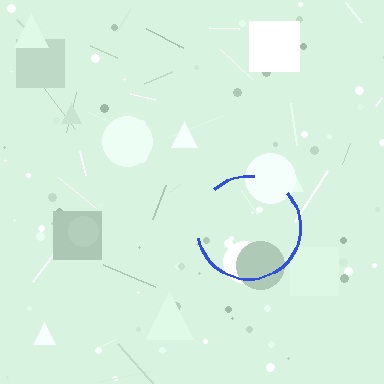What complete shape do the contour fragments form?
The contour fragments form a circle.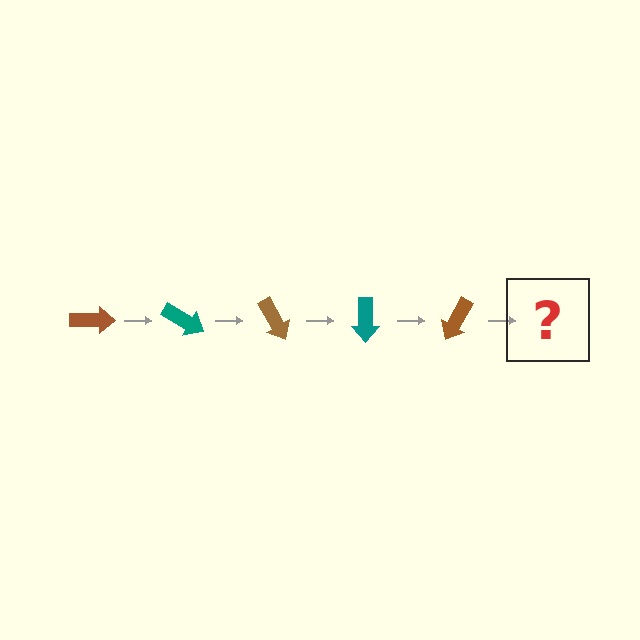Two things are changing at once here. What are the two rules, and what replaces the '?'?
The two rules are that it rotates 30 degrees each step and the color cycles through brown and teal. The '?' should be a teal arrow, rotated 150 degrees from the start.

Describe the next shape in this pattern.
It should be a teal arrow, rotated 150 degrees from the start.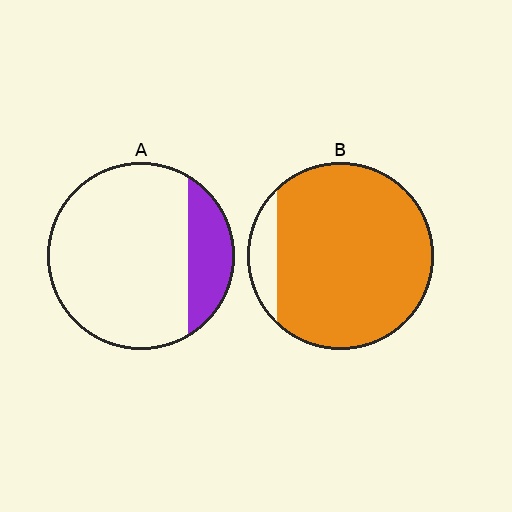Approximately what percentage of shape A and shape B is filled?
A is approximately 20% and B is approximately 90%.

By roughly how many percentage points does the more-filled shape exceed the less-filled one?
By roughly 70 percentage points (B over A).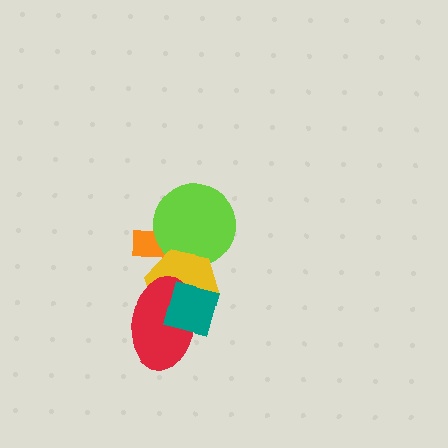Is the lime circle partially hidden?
Yes, it is partially covered by another shape.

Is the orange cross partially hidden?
Yes, it is partially covered by another shape.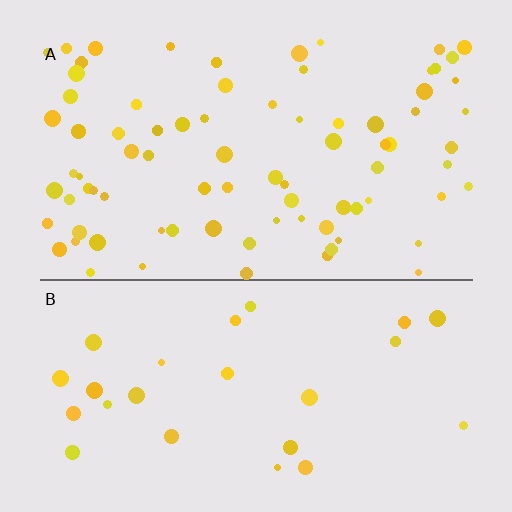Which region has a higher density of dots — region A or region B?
A (the top).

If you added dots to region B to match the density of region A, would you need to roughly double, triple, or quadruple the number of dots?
Approximately triple.